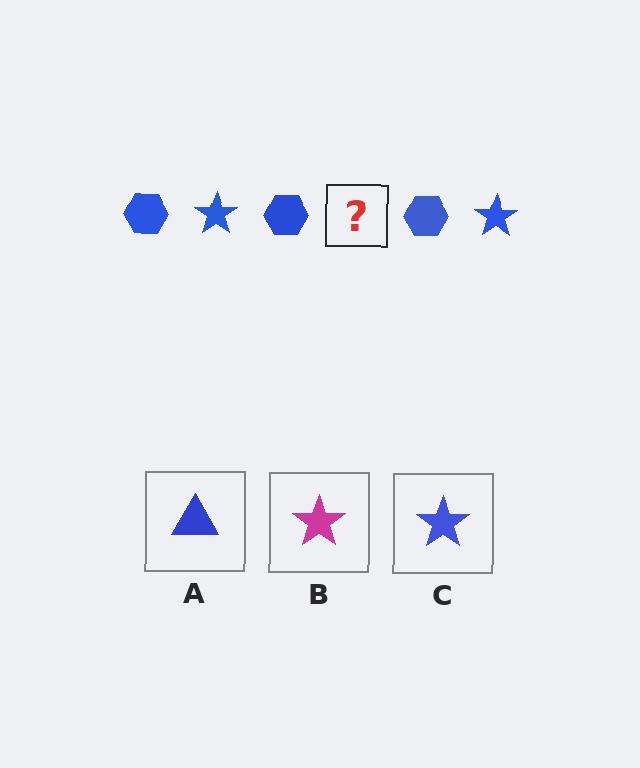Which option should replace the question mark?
Option C.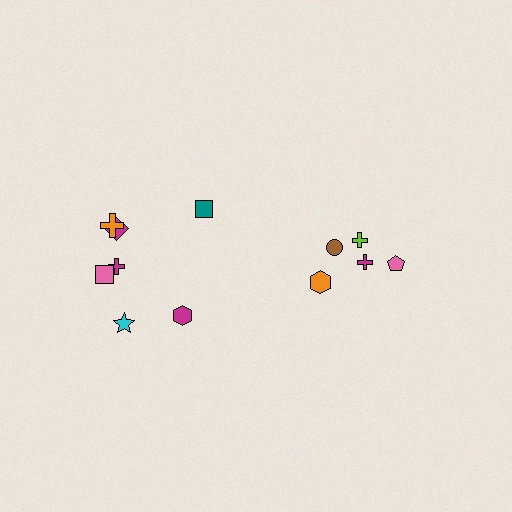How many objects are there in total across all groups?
There are 12 objects.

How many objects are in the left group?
There are 7 objects.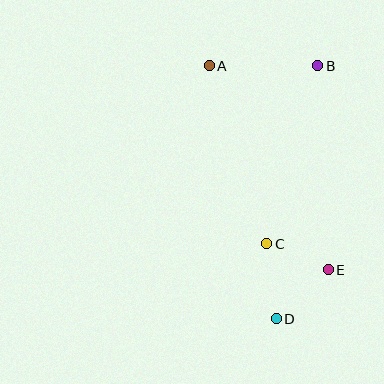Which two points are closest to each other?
Points C and E are closest to each other.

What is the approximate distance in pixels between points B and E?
The distance between B and E is approximately 204 pixels.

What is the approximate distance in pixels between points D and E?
The distance between D and E is approximately 71 pixels.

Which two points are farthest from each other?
Points A and D are farthest from each other.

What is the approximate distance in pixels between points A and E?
The distance between A and E is approximately 236 pixels.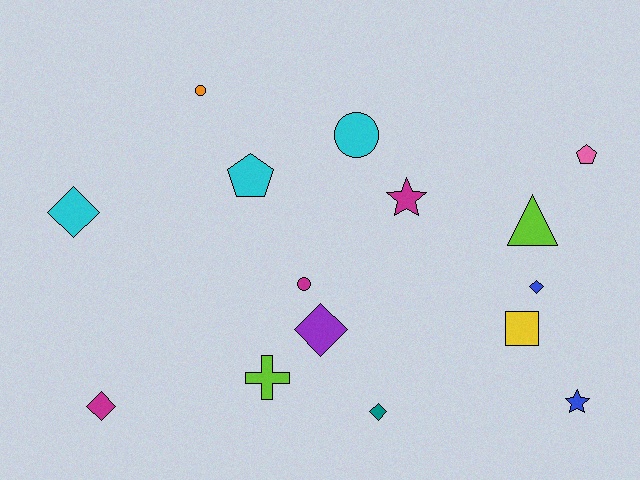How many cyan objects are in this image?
There are 3 cyan objects.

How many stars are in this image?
There are 2 stars.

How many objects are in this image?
There are 15 objects.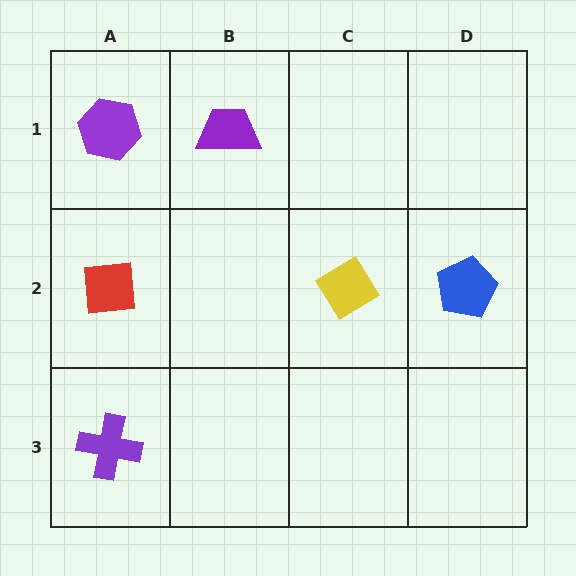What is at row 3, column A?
A purple cross.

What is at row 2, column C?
A yellow diamond.